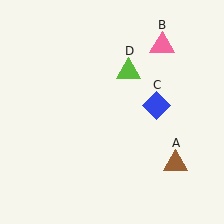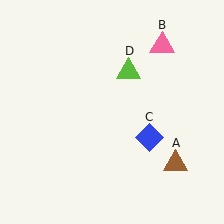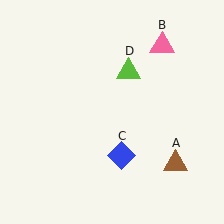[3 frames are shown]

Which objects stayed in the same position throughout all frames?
Brown triangle (object A) and pink triangle (object B) and lime triangle (object D) remained stationary.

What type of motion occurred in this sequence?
The blue diamond (object C) rotated clockwise around the center of the scene.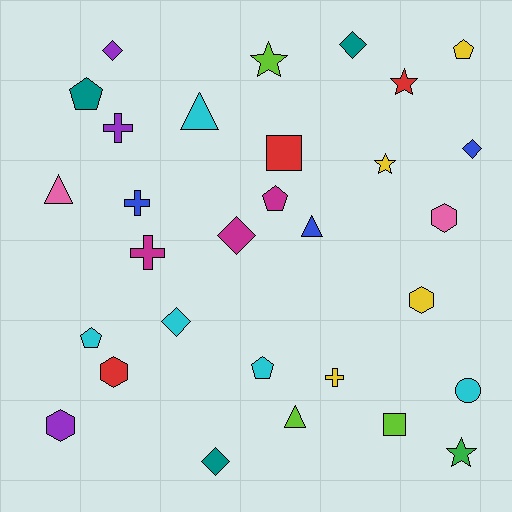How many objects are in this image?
There are 30 objects.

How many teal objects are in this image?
There are 3 teal objects.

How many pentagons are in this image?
There are 5 pentagons.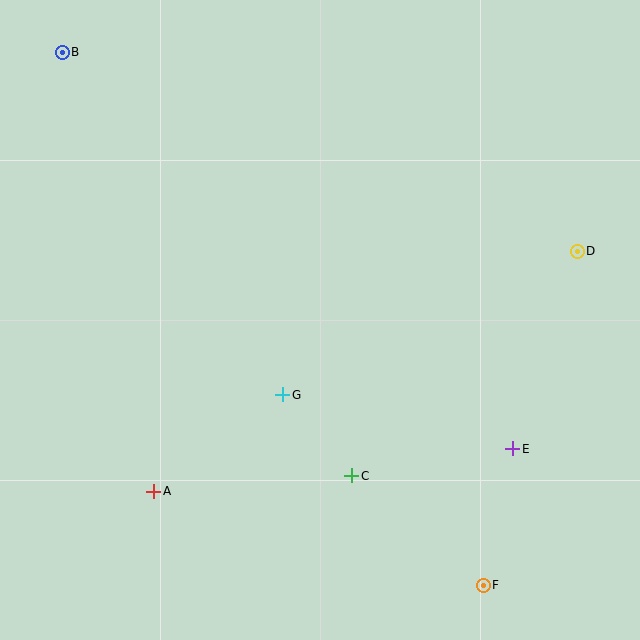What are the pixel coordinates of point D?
Point D is at (577, 251).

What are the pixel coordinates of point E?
Point E is at (513, 449).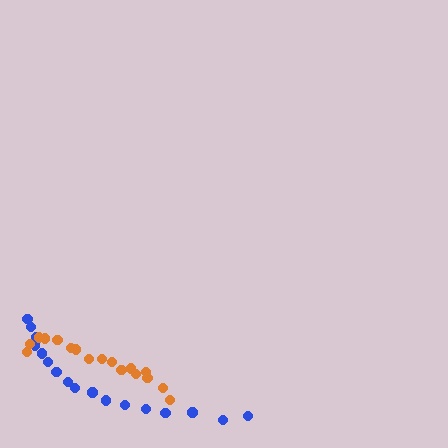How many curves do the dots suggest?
There are 2 distinct paths.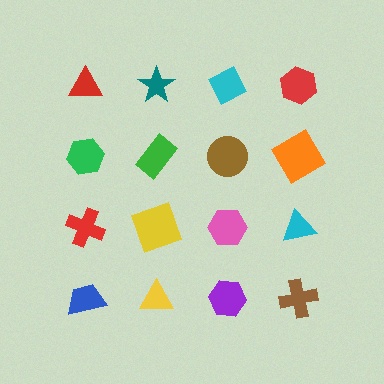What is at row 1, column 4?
A red hexagon.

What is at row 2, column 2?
A green rectangle.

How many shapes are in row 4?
4 shapes.